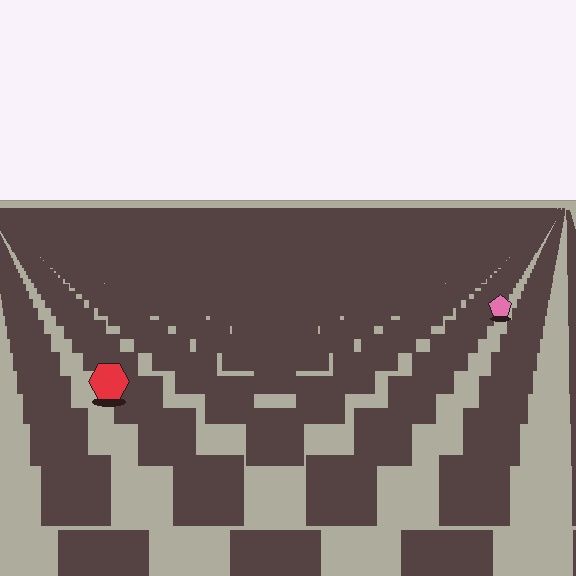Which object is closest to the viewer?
The red hexagon is closest. The texture marks near it are larger and more spread out.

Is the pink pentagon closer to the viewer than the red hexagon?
No. The red hexagon is closer — you can tell from the texture gradient: the ground texture is coarser near it.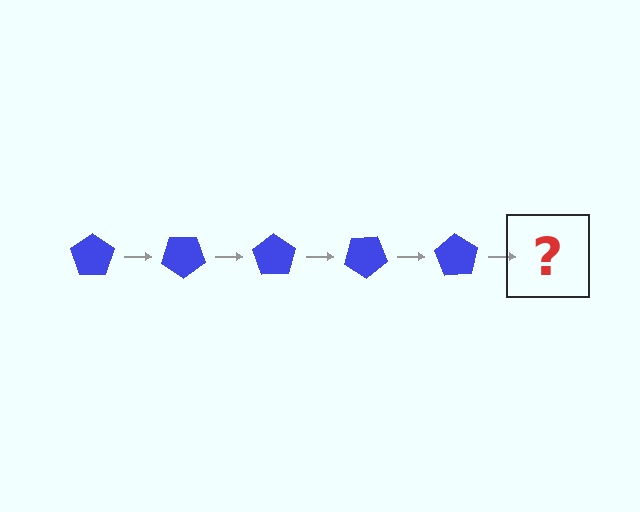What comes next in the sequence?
The next element should be a blue pentagon rotated 175 degrees.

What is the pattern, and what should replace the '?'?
The pattern is that the pentagon rotates 35 degrees each step. The '?' should be a blue pentagon rotated 175 degrees.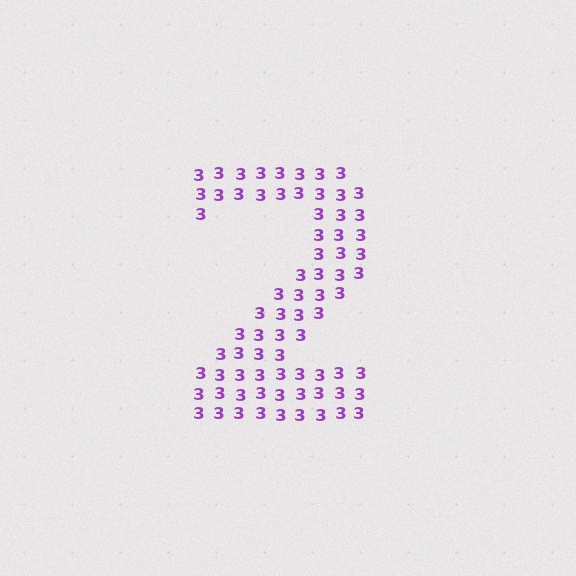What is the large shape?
The large shape is the digit 2.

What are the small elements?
The small elements are digit 3's.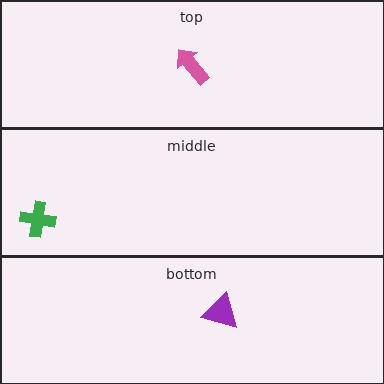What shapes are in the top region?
The pink arrow.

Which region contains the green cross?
The middle region.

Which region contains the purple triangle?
The bottom region.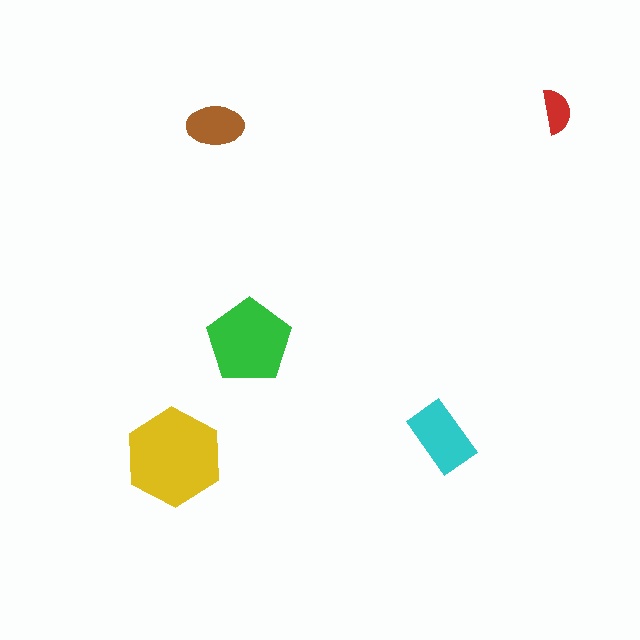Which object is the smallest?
The red semicircle.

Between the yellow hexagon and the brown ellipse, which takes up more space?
The yellow hexagon.